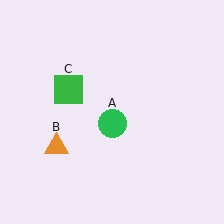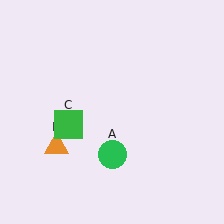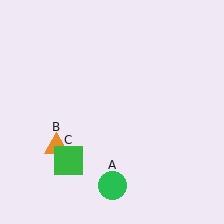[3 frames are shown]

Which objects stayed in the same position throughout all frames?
Orange triangle (object B) remained stationary.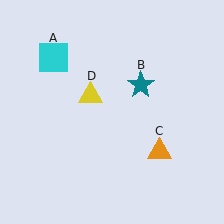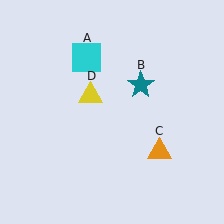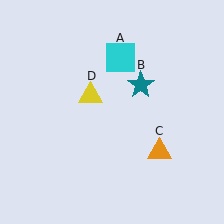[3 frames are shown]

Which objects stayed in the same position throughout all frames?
Teal star (object B) and orange triangle (object C) and yellow triangle (object D) remained stationary.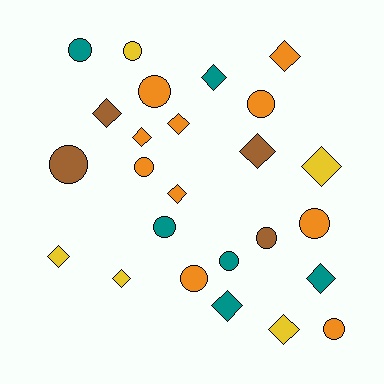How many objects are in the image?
There are 25 objects.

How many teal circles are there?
There are 3 teal circles.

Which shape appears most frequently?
Diamond, with 13 objects.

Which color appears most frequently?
Orange, with 10 objects.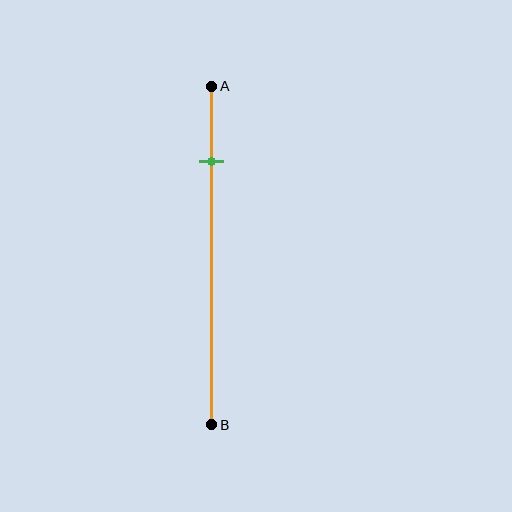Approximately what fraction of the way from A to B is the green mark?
The green mark is approximately 20% of the way from A to B.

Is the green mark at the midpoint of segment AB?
No, the mark is at about 20% from A, not at the 50% midpoint.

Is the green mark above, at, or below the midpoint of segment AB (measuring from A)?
The green mark is above the midpoint of segment AB.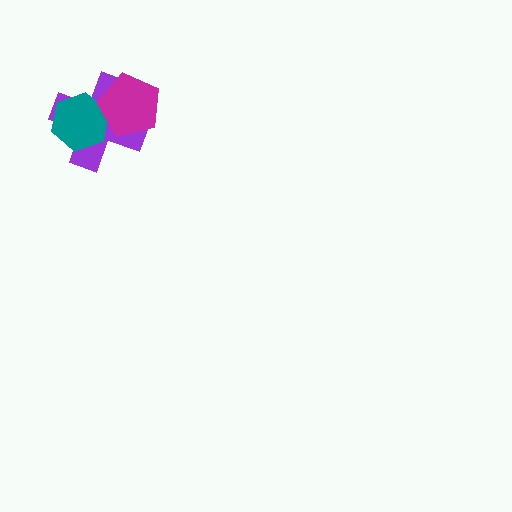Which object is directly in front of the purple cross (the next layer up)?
The teal hexagon is directly in front of the purple cross.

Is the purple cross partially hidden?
Yes, it is partially covered by another shape.